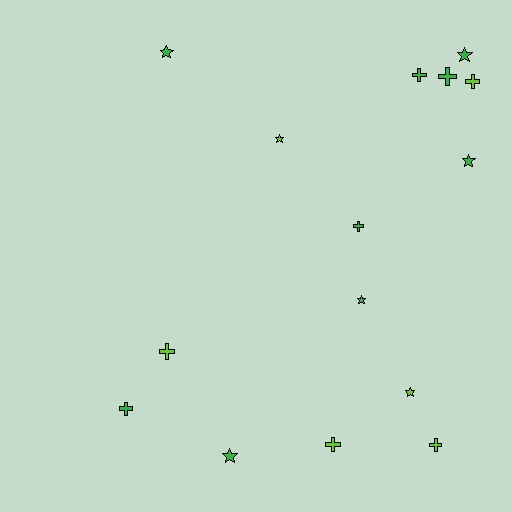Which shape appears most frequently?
Cross, with 8 objects.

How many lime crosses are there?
There are 4 lime crosses.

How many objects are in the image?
There are 15 objects.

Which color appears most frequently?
Green, with 9 objects.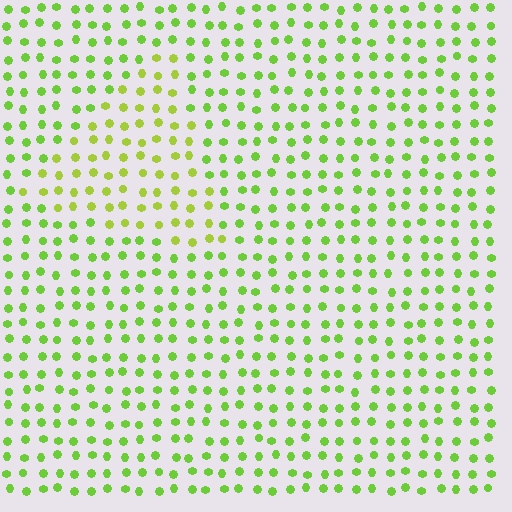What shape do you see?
I see a triangle.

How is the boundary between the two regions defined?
The boundary is defined purely by a slight shift in hue (about 22 degrees). Spacing, size, and orientation are identical on both sides.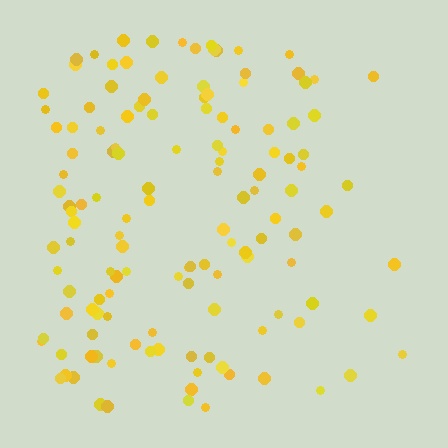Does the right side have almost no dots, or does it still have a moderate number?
Still a moderate number, just noticeably fewer than the left.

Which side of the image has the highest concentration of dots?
The left.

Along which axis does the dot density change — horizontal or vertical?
Horizontal.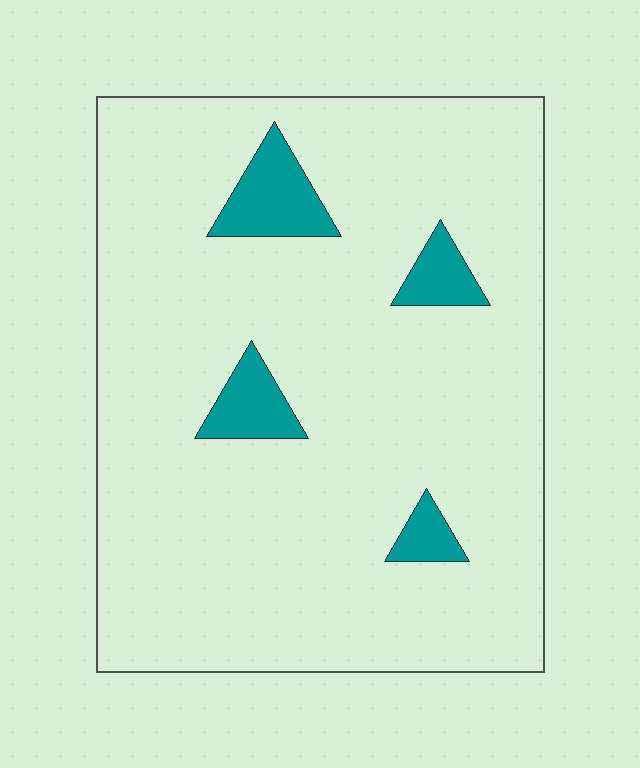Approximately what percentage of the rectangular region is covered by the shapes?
Approximately 10%.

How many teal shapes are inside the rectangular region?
4.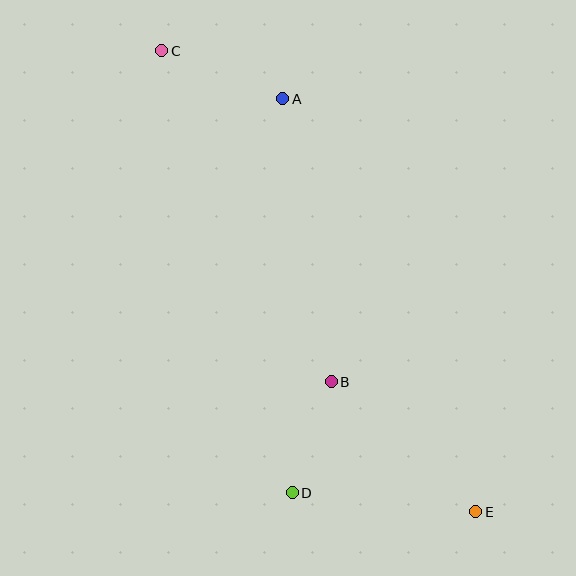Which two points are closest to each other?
Points B and D are closest to each other.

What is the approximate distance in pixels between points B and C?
The distance between B and C is approximately 372 pixels.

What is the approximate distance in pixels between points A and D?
The distance between A and D is approximately 394 pixels.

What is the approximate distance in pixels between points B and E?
The distance between B and E is approximately 195 pixels.